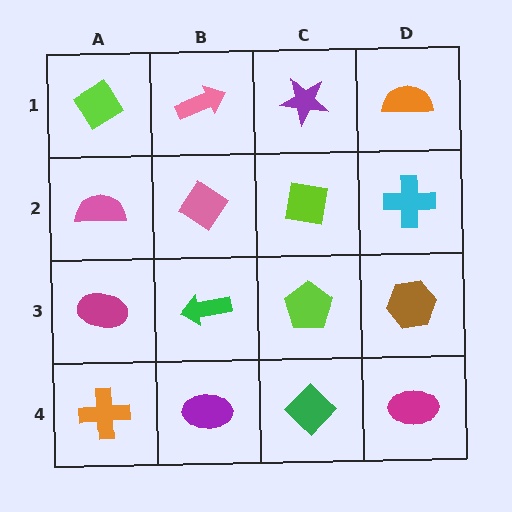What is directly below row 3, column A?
An orange cross.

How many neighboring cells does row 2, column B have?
4.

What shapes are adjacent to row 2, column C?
A purple star (row 1, column C), a lime pentagon (row 3, column C), a pink diamond (row 2, column B), a cyan cross (row 2, column D).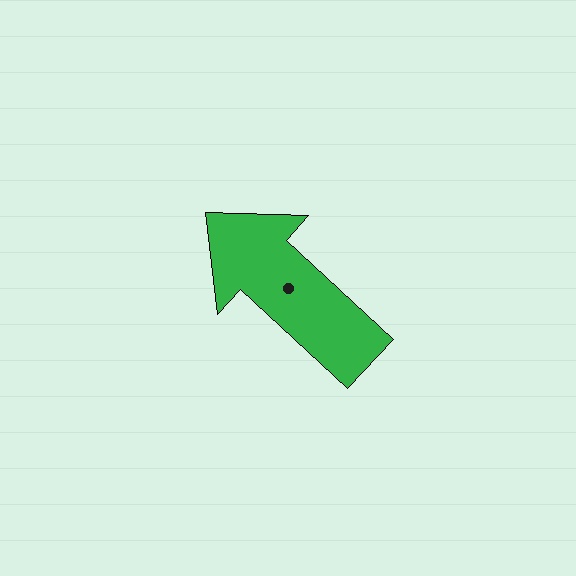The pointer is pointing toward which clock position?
Roughly 10 o'clock.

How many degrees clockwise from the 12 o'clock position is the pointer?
Approximately 313 degrees.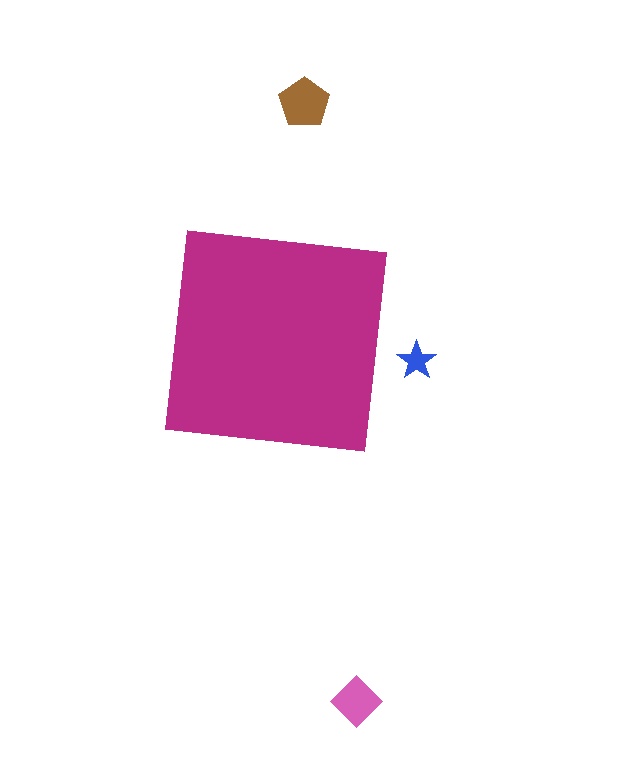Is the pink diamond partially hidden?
No, the pink diamond is fully visible.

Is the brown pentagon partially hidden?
No, the brown pentagon is fully visible.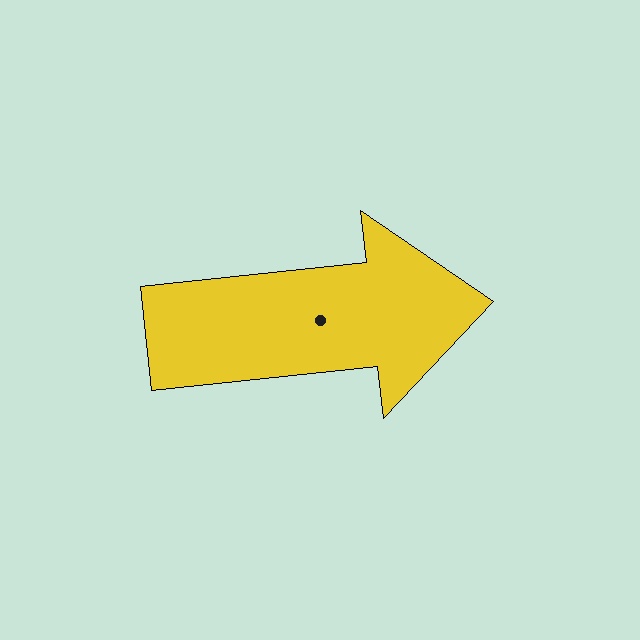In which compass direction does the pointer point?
East.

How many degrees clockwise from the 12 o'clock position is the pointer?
Approximately 84 degrees.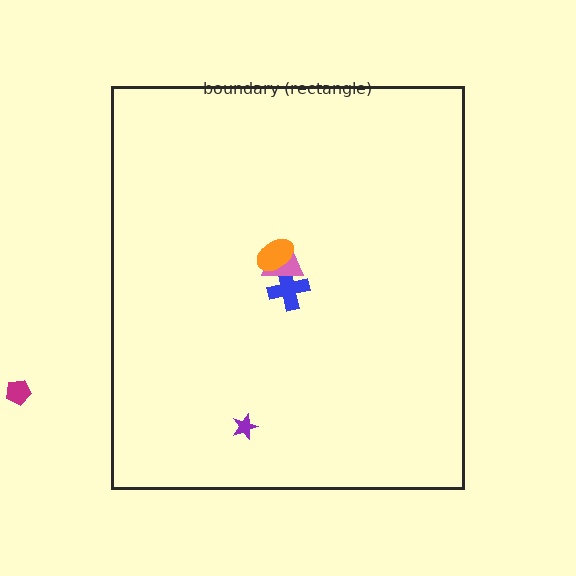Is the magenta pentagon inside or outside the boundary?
Outside.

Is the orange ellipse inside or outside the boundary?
Inside.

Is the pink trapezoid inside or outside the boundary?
Inside.